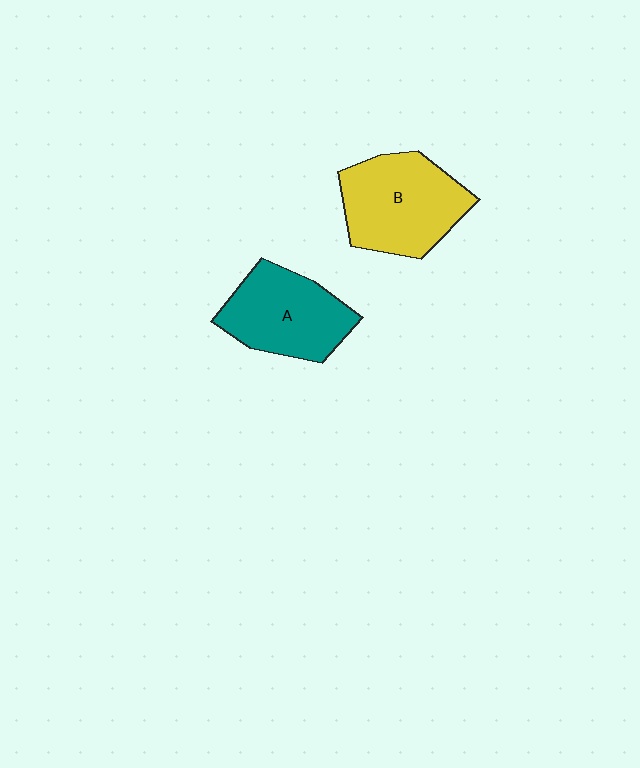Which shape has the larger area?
Shape B (yellow).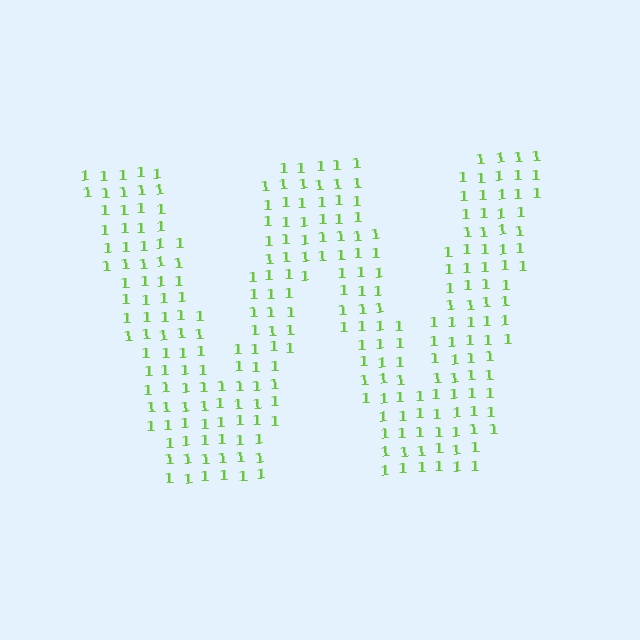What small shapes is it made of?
It is made of small digit 1's.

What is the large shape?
The large shape is the letter W.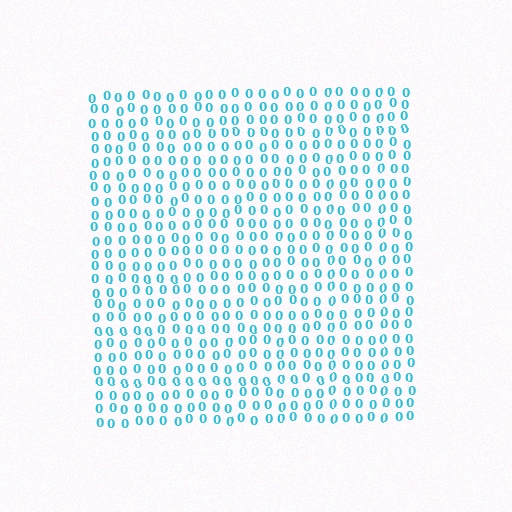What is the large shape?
The large shape is a square.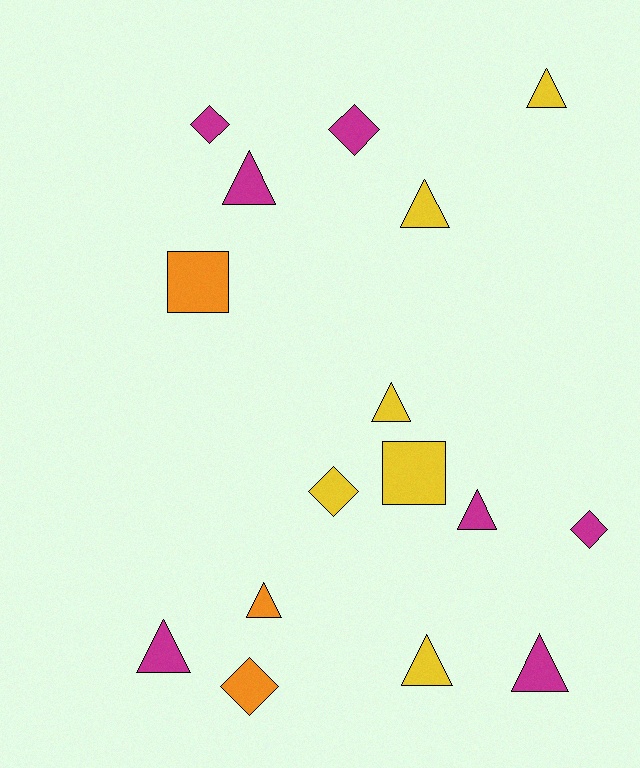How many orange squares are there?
There is 1 orange square.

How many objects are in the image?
There are 16 objects.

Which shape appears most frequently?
Triangle, with 9 objects.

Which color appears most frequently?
Magenta, with 7 objects.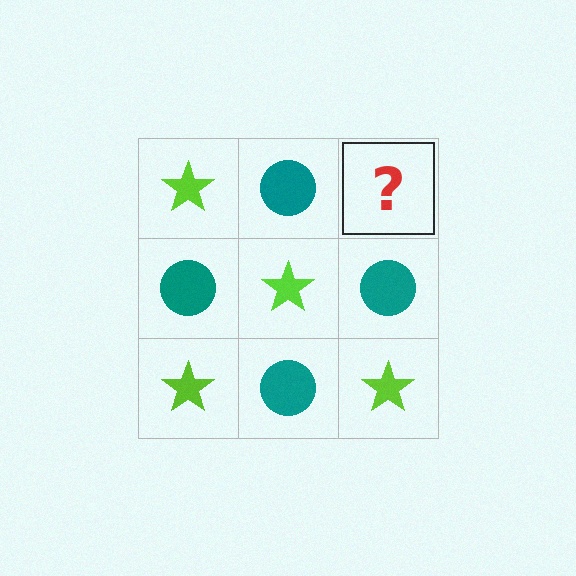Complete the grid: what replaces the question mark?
The question mark should be replaced with a lime star.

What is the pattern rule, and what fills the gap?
The rule is that it alternates lime star and teal circle in a checkerboard pattern. The gap should be filled with a lime star.